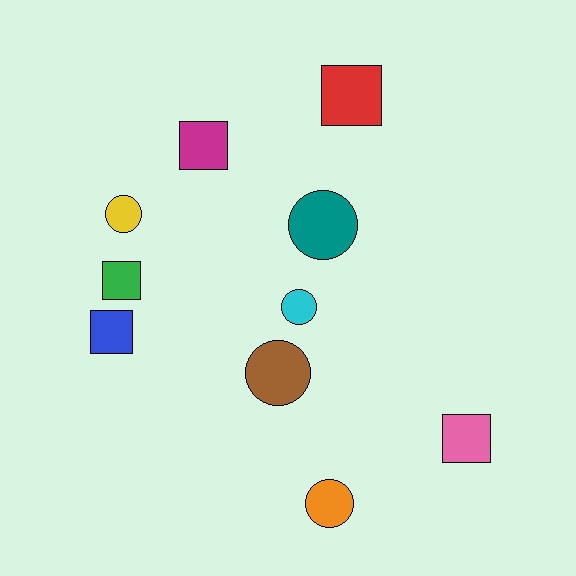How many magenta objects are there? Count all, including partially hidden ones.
There is 1 magenta object.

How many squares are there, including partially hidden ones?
There are 5 squares.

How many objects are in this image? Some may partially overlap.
There are 10 objects.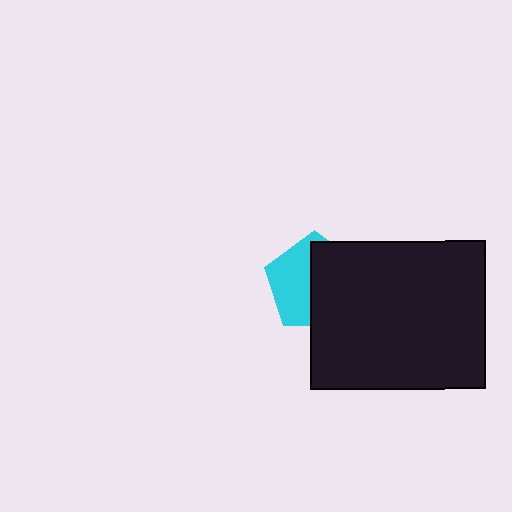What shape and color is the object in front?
The object in front is a black rectangle.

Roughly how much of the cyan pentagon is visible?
About half of it is visible (roughly 45%).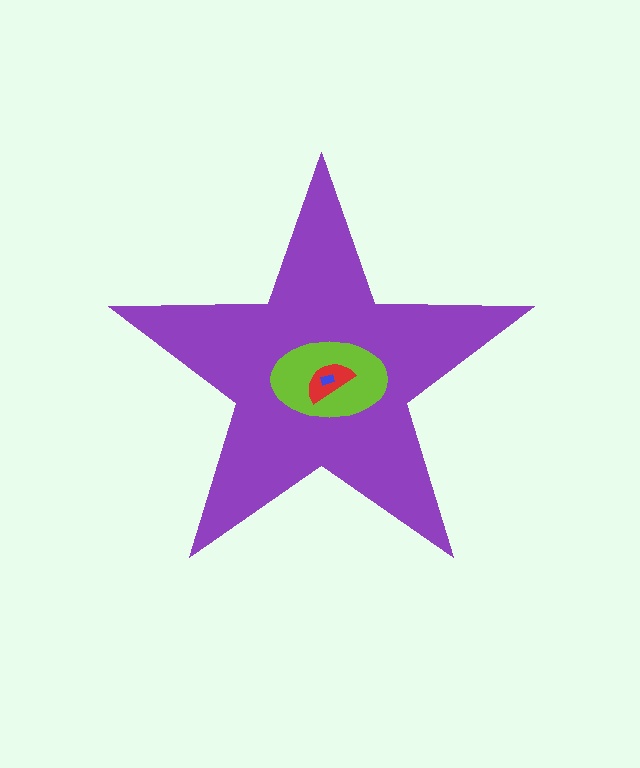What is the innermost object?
The blue rectangle.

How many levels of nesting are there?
4.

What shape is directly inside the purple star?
The lime ellipse.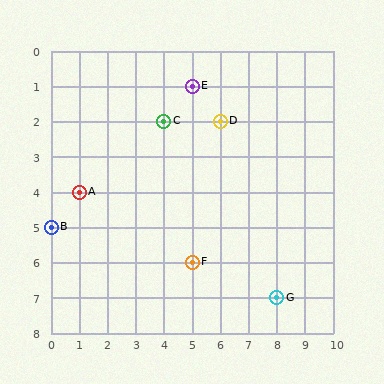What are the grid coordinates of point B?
Point B is at grid coordinates (0, 5).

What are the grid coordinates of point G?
Point G is at grid coordinates (8, 7).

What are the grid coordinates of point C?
Point C is at grid coordinates (4, 2).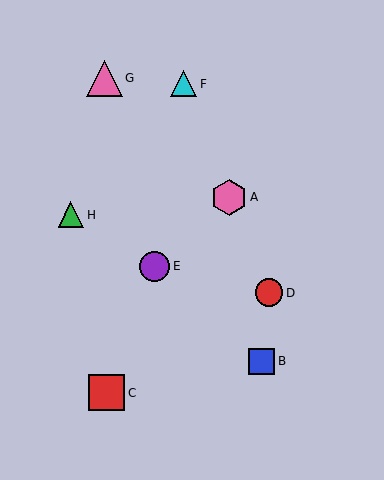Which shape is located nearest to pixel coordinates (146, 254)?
The purple circle (labeled E) at (155, 266) is nearest to that location.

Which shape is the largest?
The pink hexagon (labeled A) is the largest.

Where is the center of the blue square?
The center of the blue square is at (262, 361).